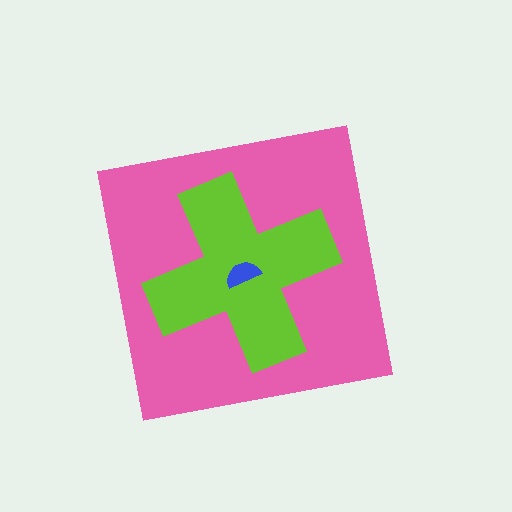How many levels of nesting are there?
3.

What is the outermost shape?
The pink square.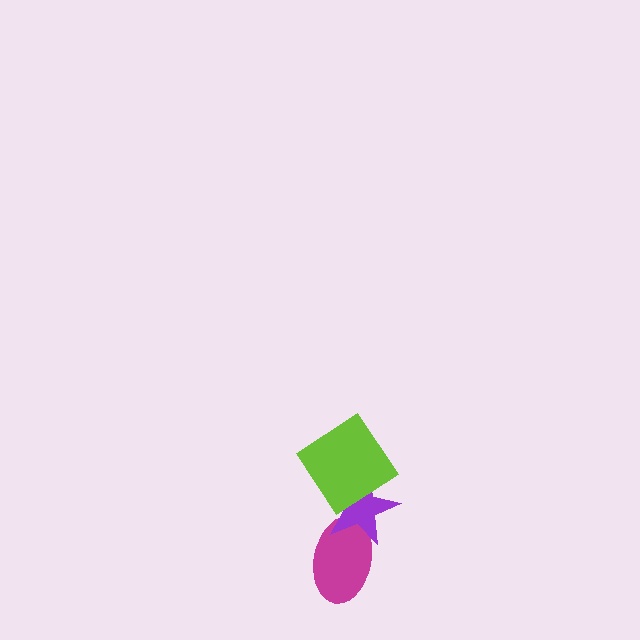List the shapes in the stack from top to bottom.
From top to bottom: the lime diamond, the purple star, the magenta ellipse.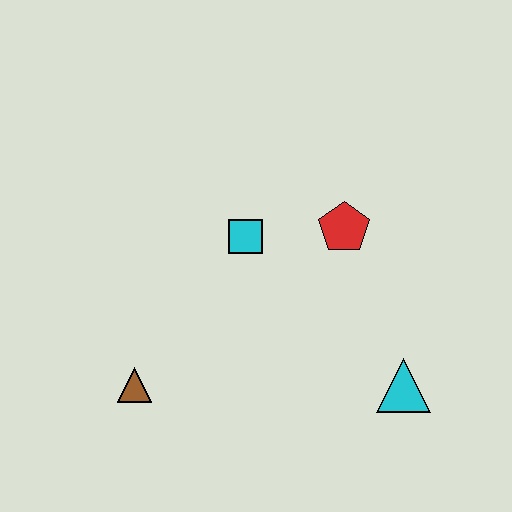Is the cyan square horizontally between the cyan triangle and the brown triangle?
Yes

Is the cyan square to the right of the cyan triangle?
No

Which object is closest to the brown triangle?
The cyan square is closest to the brown triangle.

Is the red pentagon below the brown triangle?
No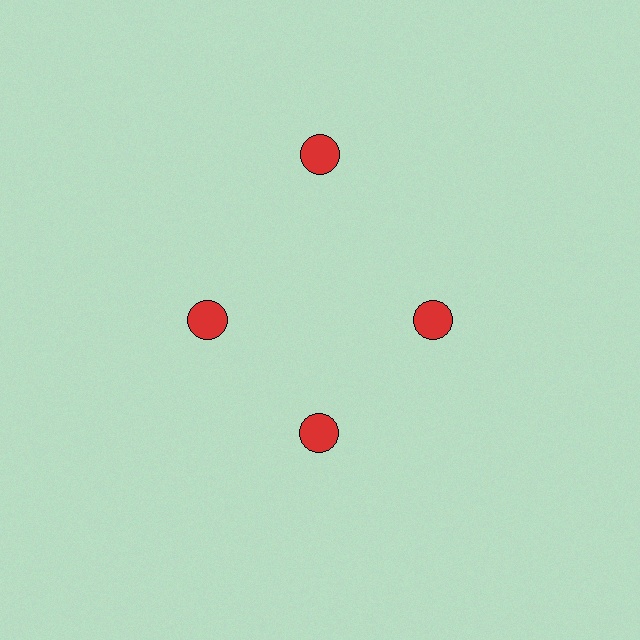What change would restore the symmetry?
The symmetry would be restored by moving it inward, back onto the ring so that all 4 circles sit at equal angles and equal distance from the center.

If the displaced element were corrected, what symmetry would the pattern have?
It would have 4-fold rotational symmetry — the pattern would map onto itself every 90 degrees.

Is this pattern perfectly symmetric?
No. The 4 red circles are arranged in a ring, but one element near the 12 o'clock position is pushed outward from the center, breaking the 4-fold rotational symmetry.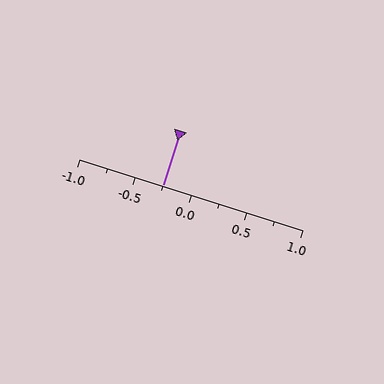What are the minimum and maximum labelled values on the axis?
The axis runs from -1.0 to 1.0.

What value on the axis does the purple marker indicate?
The marker indicates approximately -0.25.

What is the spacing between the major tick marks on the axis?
The major ticks are spaced 0.5 apart.